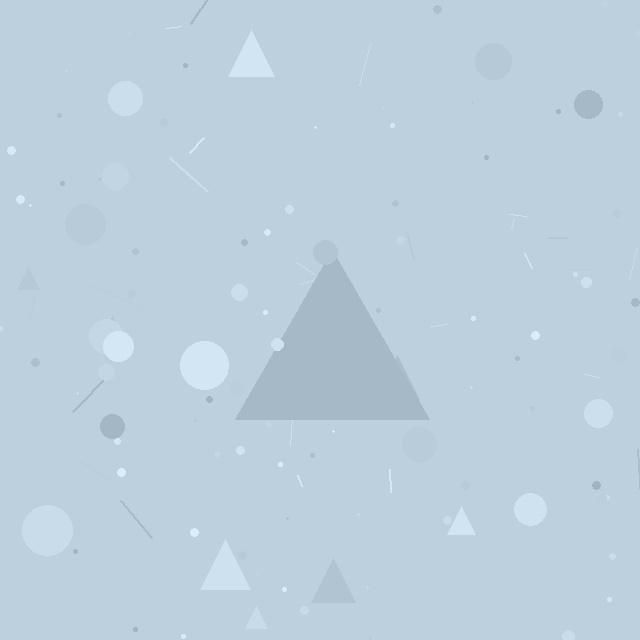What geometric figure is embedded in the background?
A triangle is embedded in the background.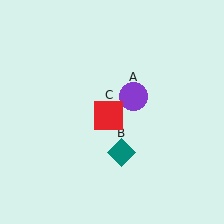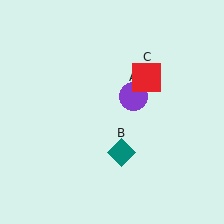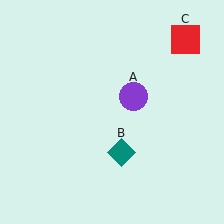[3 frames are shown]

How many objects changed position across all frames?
1 object changed position: red square (object C).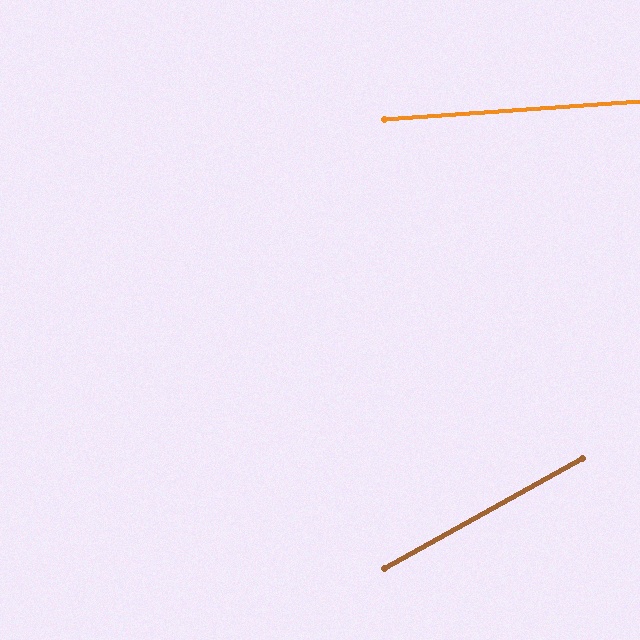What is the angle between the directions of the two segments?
Approximately 25 degrees.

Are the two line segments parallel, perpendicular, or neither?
Neither parallel nor perpendicular — they differ by about 25°.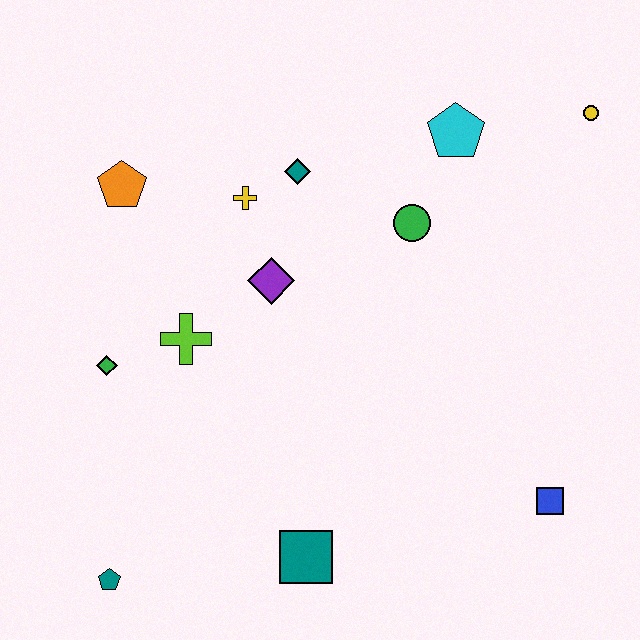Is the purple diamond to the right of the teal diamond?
No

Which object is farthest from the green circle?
The teal pentagon is farthest from the green circle.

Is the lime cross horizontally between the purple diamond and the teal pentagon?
Yes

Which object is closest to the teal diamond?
The yellow cross is closest to the teal diamond.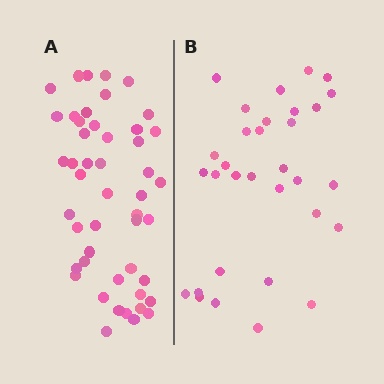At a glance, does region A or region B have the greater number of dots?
Region A (the left region) has more dots.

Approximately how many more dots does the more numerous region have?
Region A has approximately 15 more dots than region B.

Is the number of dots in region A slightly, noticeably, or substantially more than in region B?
Region A has substantially more. The ratio is roughly 1.5 to 1.